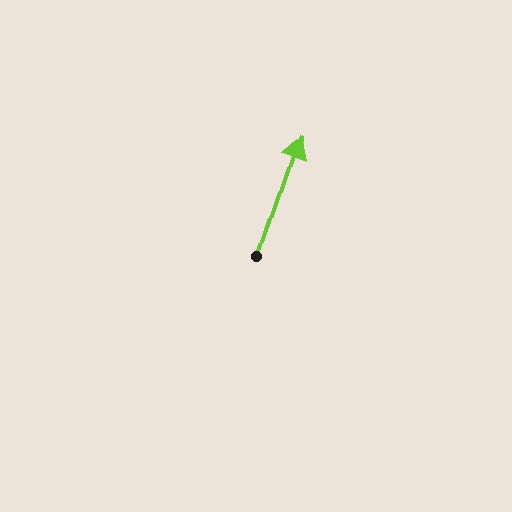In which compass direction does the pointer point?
North.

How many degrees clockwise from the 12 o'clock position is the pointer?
Approximately 19 degrees.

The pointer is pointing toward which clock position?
Roughly 1 o'clock.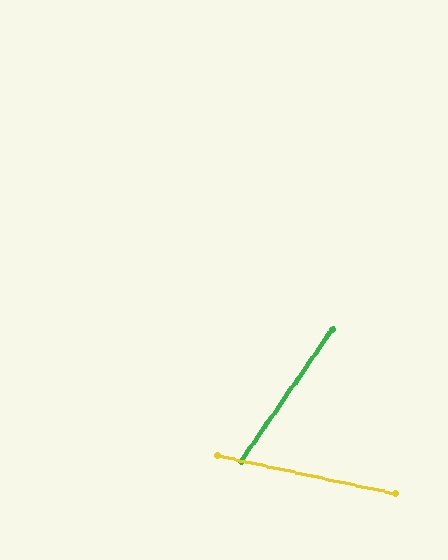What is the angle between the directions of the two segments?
Approximately 67 degrees.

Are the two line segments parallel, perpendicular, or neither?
Neither parallel nor perpendicular — they differ by about 67°.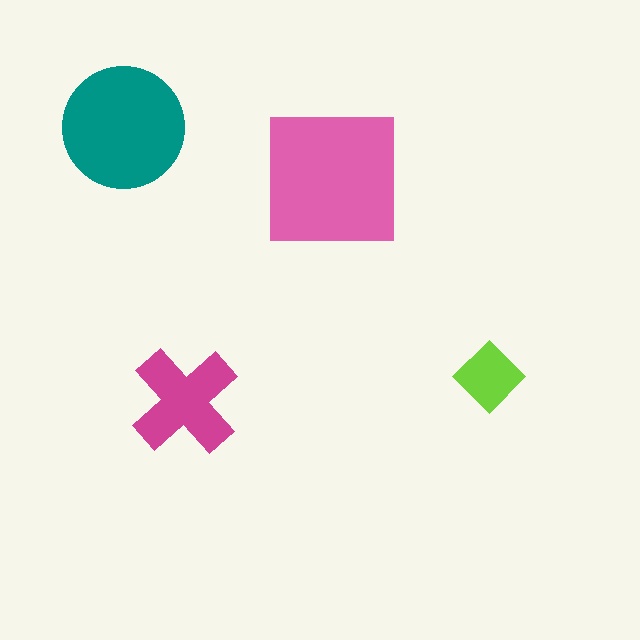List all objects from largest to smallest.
The pink square, the teal circle, the magenta cross, the lime diamond.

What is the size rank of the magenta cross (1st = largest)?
3rd.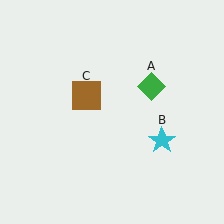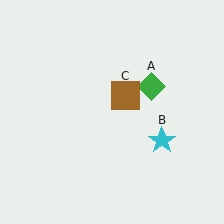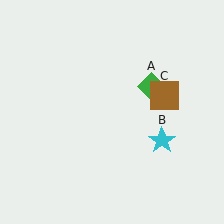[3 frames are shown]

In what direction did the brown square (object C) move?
The brown square (object C) moved right.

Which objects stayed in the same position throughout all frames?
Green diamond (object A) and cyan star (object B) remained stationary.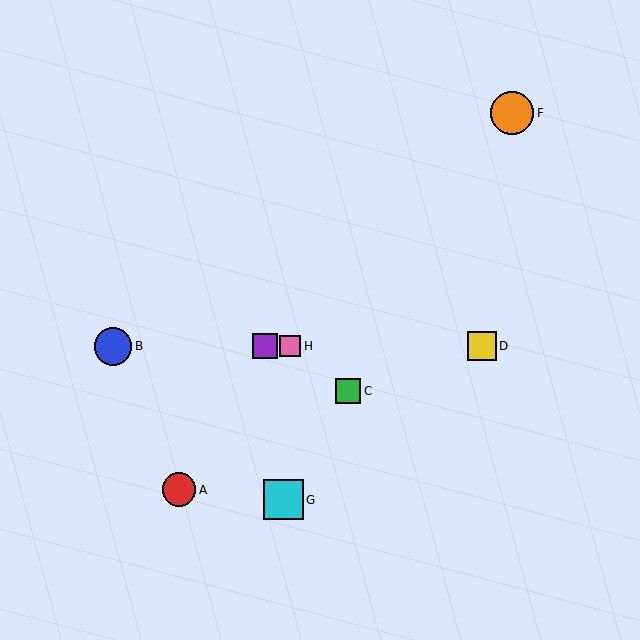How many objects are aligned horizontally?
4 objects (B, D, E, H) are aligned horizontally.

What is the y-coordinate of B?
Object B is at y≈346.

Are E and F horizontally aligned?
No, E is at y≈346 and F is at y≈113.